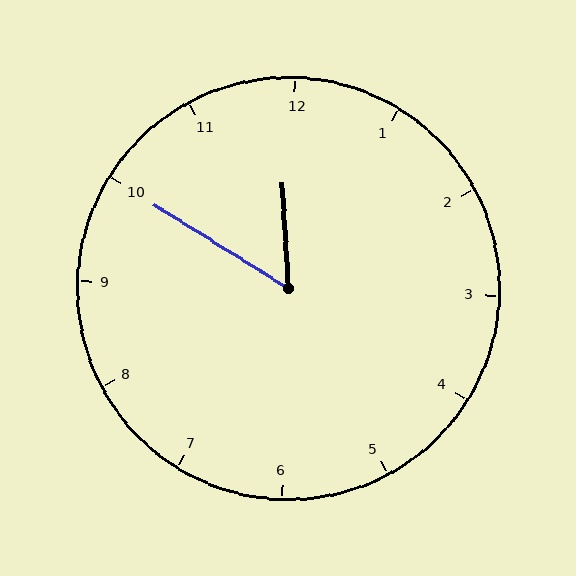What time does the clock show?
11:50.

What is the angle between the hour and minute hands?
Approximately 55 degrees.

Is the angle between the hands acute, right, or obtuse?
It is acute.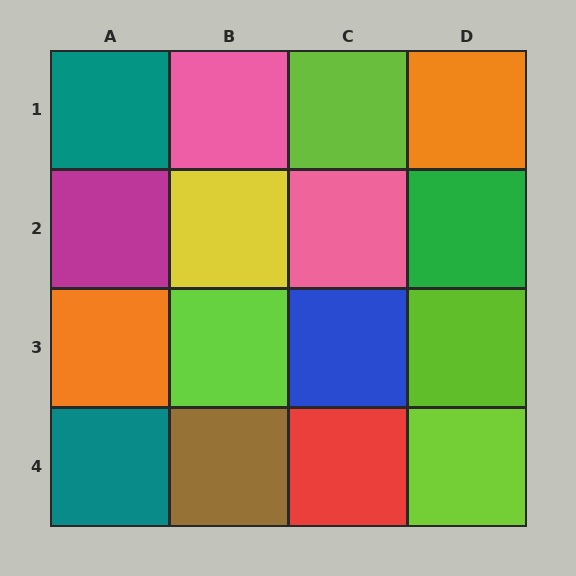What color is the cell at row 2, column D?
Green.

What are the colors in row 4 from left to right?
Teal, brown, red, lime.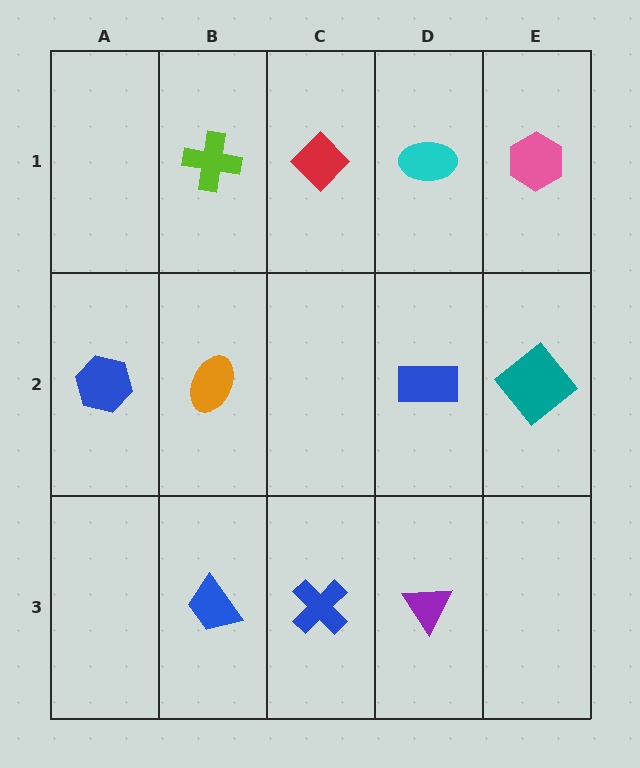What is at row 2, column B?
An orange ellipse.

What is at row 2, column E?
A teal diamond.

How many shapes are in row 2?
4 shapes.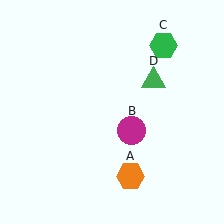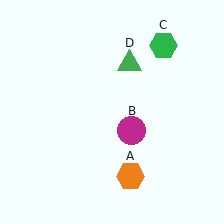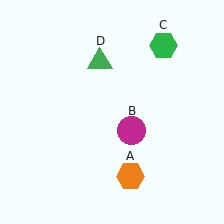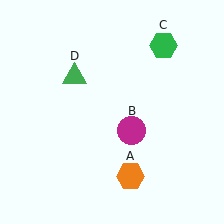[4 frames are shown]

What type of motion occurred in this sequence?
The green triangle (object D) rotated counterclockwise around the center of the scene.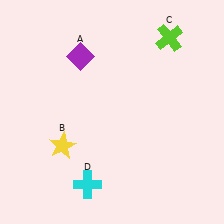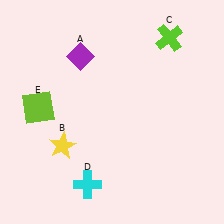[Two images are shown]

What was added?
A lime square (E) was added in Image 2.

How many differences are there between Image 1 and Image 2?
There is 1 difference between the two images.